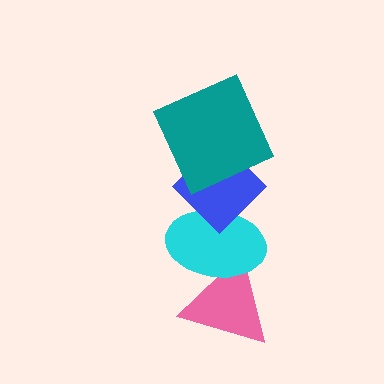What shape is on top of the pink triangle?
The cyan ellipse is on top of the pink triangle.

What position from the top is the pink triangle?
The pink triangle is 4th from the top.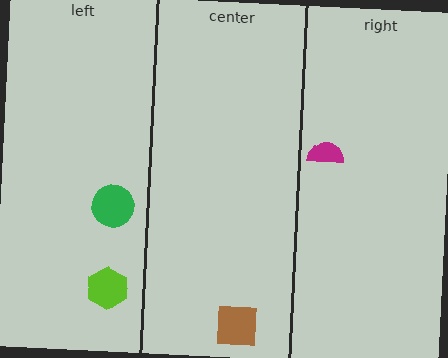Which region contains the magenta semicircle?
The right region.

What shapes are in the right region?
The magenta semicircle.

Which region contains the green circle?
The left region.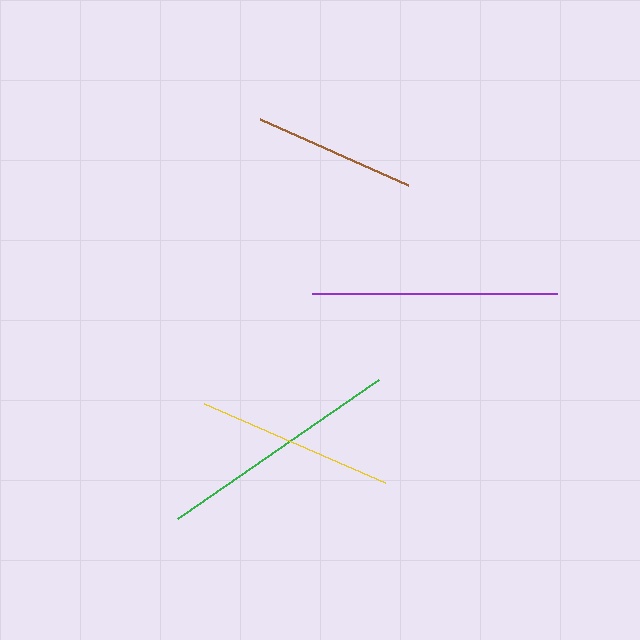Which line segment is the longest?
The purple line is the longest at approximately 245 pixels.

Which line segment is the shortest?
The brown line is the shortest at approximately 162 pixels.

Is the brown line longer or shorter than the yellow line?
The yellow line is longer than the brown line.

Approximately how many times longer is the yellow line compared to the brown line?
The yellow line is approximately 1.2 times the length of the brown line.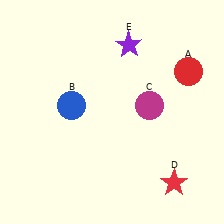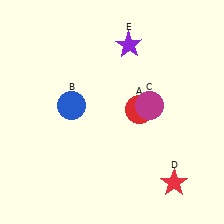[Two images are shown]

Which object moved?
The red circle (A) moved left.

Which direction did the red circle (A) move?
The red circle (A) moved left.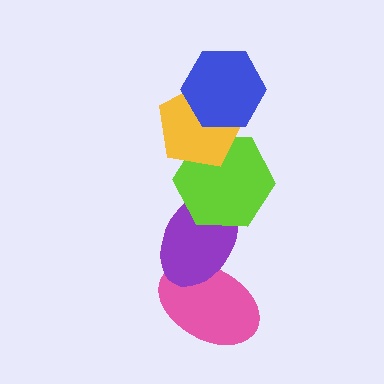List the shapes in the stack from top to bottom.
From top to bottom: the blue hexagon, the yellow pentagon, the lime hexagon, the purple ellipse, the pink ellipse.